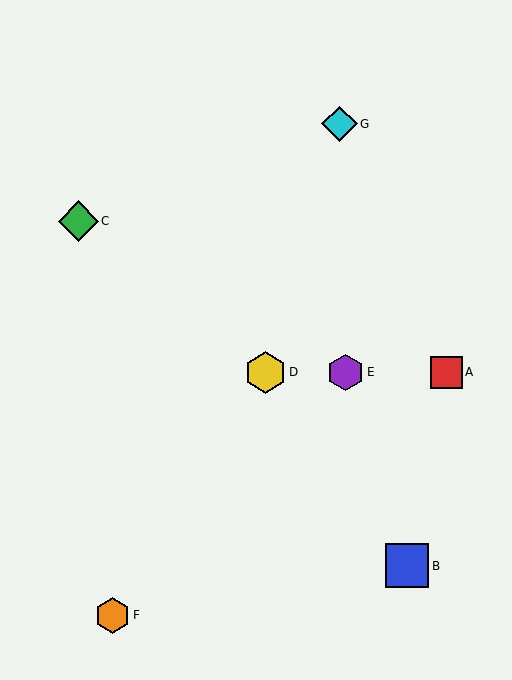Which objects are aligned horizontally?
Objects A, D, E are aligned horizontally.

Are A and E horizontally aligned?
Yes, both are at y≈372.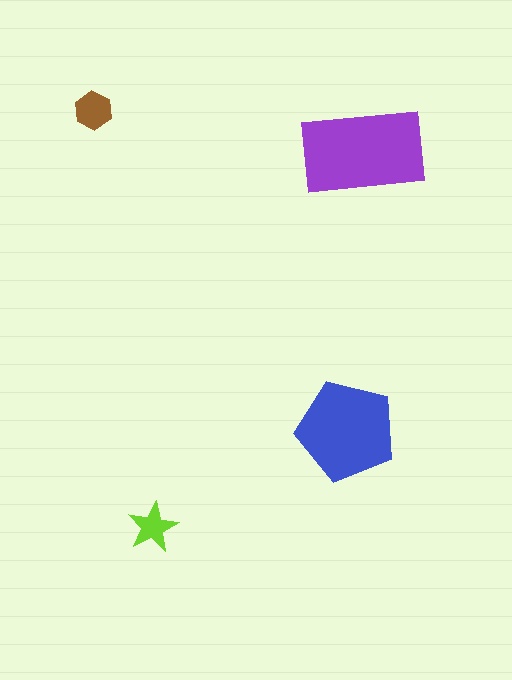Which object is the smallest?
The lime star.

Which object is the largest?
The purple rectangle.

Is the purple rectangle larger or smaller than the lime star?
Larger.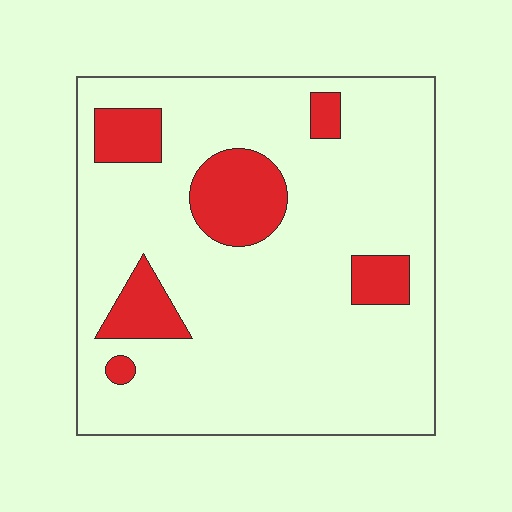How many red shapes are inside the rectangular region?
6.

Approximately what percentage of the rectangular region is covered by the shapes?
Approximately 15%.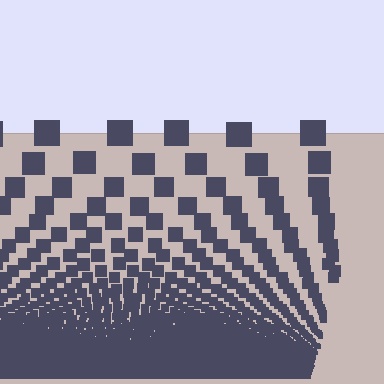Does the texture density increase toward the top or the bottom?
Density increases toward the bottom.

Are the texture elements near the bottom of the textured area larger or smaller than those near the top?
Smaller. The gradient is inverted — elements near the bottom are smaller and denser.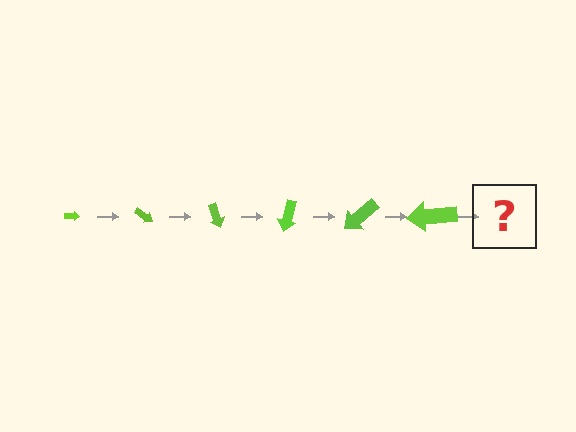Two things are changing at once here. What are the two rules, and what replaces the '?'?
The two rules are that the arrow grows larger each step and it rotates 35 degrees each step. The '?' should be an arrow, larger than the previous one and rotated 210 degrees from the start.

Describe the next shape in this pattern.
It should be an arrow, larger than the previous one and rotated 210 degrees from the start.